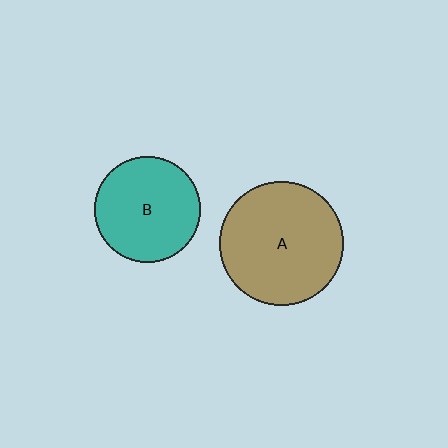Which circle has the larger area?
Circle A (brown).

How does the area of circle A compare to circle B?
Approximately 1.4 times.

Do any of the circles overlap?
No, none of the circles overlap.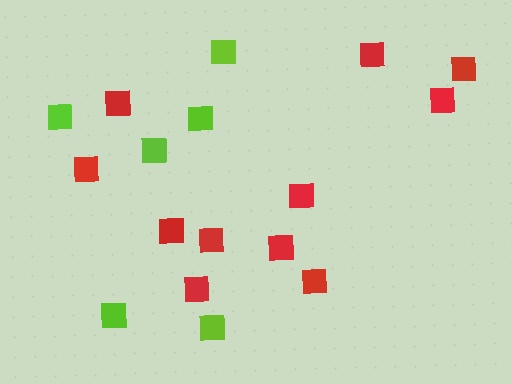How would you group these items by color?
There are 2 groups: one group of red squares (11) and one group of lime squares (6).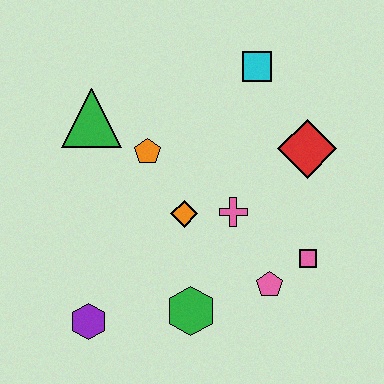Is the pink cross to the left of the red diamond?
Yes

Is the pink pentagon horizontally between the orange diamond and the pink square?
Yes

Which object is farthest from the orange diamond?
The cyan square is farthest from the orange diamond.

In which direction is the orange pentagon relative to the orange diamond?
The orange pentagon is above the orange diamond.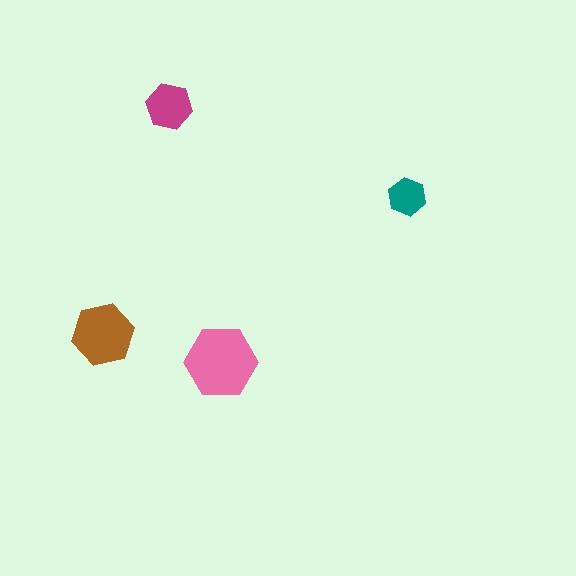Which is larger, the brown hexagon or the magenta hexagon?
The brown one.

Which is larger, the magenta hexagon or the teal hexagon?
The magenta one.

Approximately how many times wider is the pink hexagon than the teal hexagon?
About 2 times wider.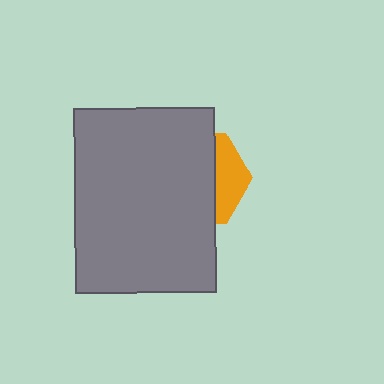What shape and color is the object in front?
The object in front is a gray rectangle.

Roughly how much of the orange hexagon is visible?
A small part of it is visible (roughly 31%).